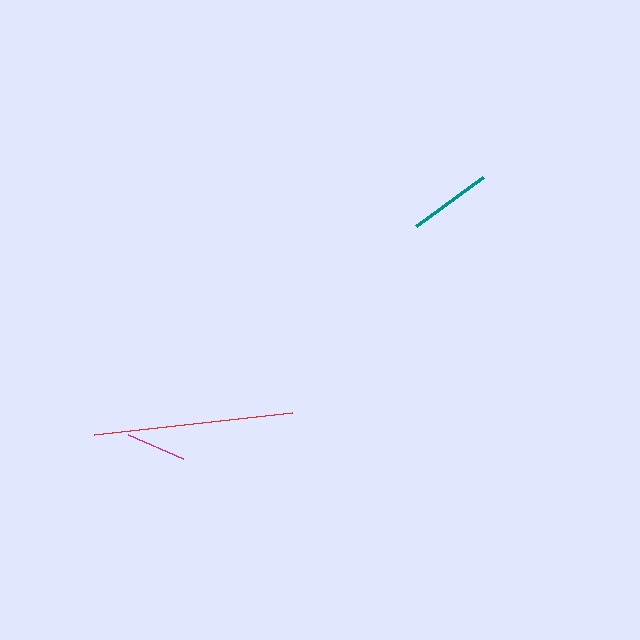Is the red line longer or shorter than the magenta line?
The red line is longer than the magenta line.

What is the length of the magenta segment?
The magenta segment is approximately 60 pixels long.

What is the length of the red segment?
The red segment is approximately 199 pixels long.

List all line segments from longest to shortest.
From longest to shortest: red, teal, magenta.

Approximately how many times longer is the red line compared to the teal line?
The red line is approximately 2.4 times the length of the teal line.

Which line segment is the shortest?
The magenta line is the shortest at approximately 60 pixels.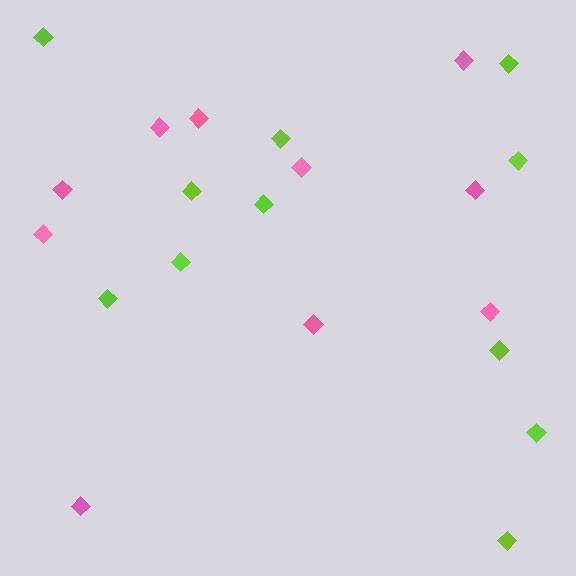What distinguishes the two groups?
There are 2 groups: one group of pink diamonds (10) and one group of lime diamonds (11).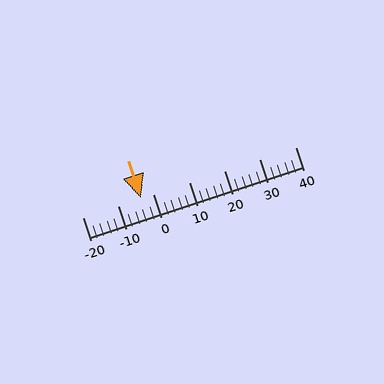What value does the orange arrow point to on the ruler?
The orange arrow points to approximately -4.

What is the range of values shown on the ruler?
The ruler shows values from -20 to 40.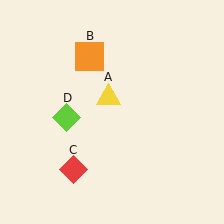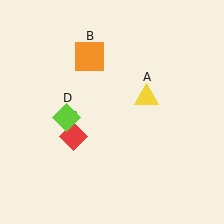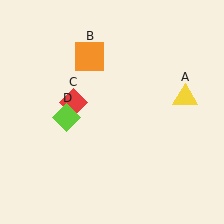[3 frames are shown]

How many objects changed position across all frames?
2 objects changed position: yellow triangle (object A), red diamond (object C).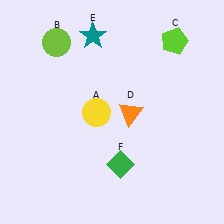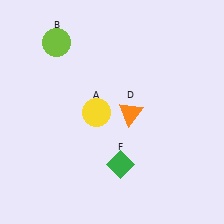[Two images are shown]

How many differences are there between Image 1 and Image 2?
There are 2 differences between the two images.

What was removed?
The lime pentagon (C), the teal star (E) were removed in Image 2.